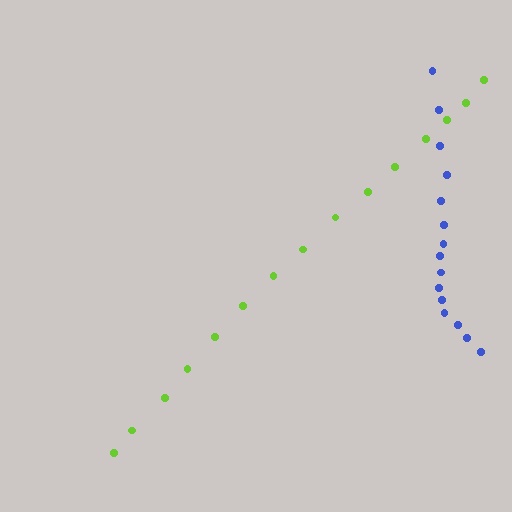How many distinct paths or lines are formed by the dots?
There are 2 distinct paths.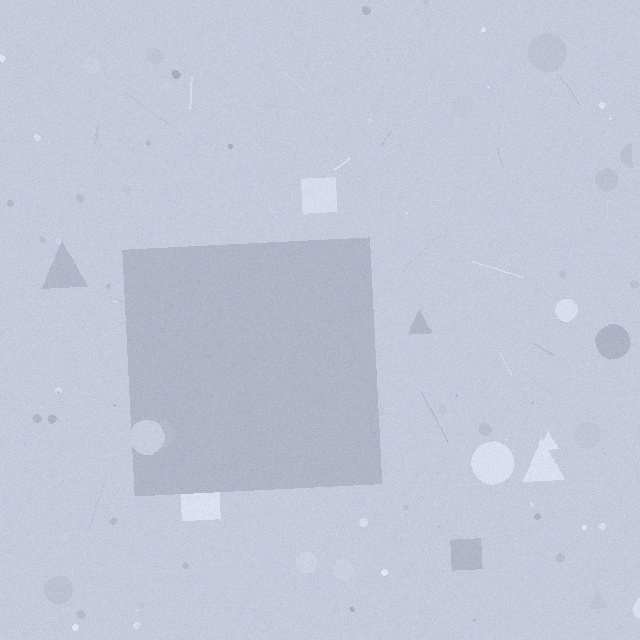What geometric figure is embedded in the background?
A square is embedded in the background.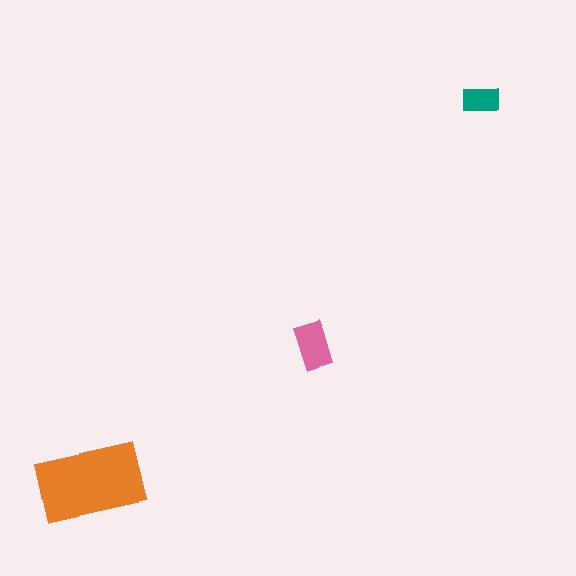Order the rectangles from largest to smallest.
the orange one, the pink one, the teal one.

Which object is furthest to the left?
The orange rectangle is leftmost.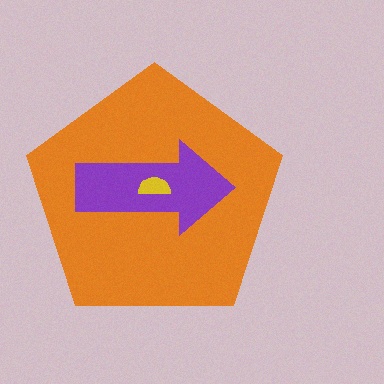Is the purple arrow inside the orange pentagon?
Yes.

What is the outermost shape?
The orange pentagon.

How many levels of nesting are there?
3.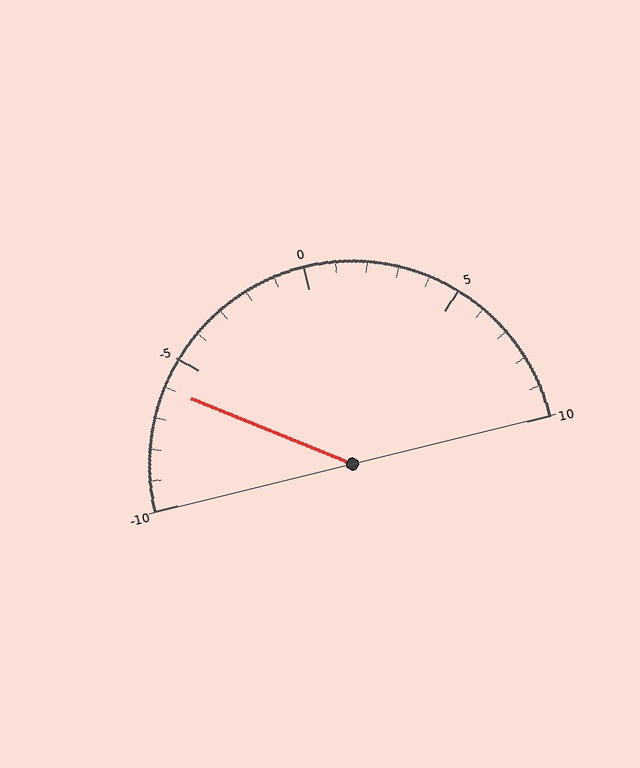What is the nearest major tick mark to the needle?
The nearest major tick mark is -5.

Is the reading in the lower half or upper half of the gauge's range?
The reading is in the lower half of the range (-10 to 10).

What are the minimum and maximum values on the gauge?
The gauge ranges from -10 to 10.